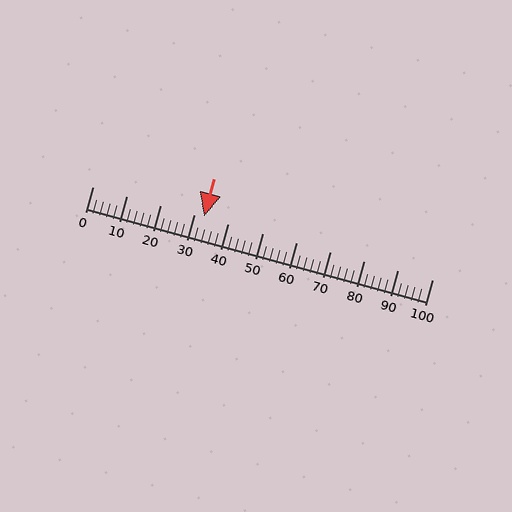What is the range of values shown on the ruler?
The ruler shows values from 0 to 100.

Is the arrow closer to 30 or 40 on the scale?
The arrow is closer to 30.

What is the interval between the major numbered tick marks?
The major tick marks are spaced 10 units apart.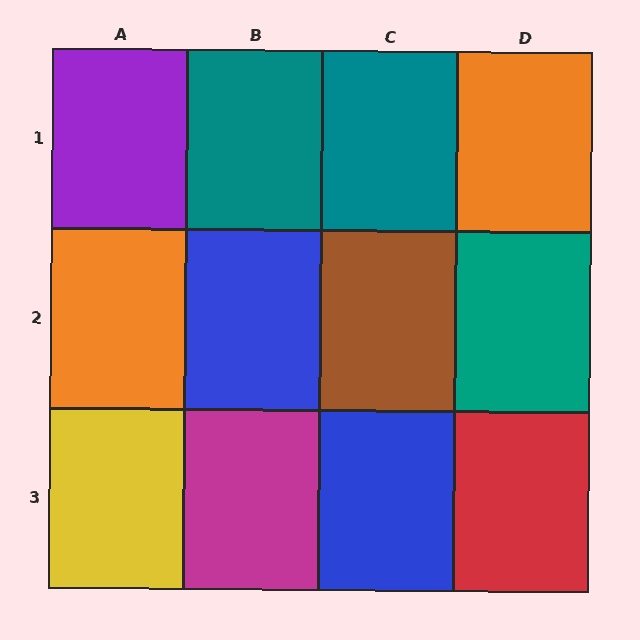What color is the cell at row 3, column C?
Blue.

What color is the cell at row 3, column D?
Red.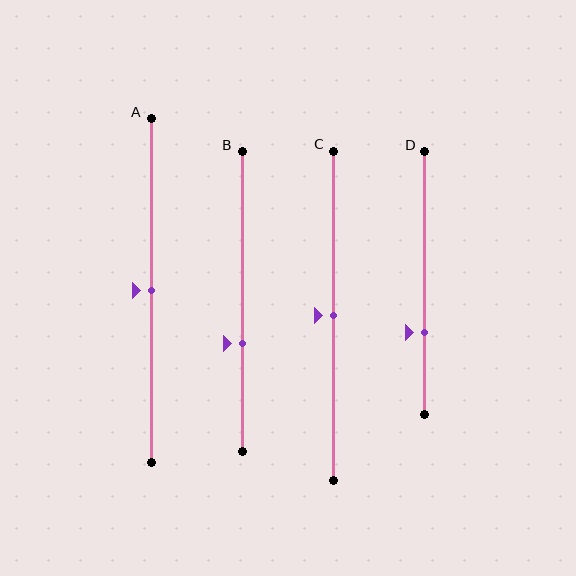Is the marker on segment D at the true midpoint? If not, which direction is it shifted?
No, the marker on segment D is shifted downward by about 19% of the segment length.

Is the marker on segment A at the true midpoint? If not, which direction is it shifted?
Yes, the marker on segment A is at the true midpoint.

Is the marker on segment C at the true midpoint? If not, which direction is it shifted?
Yes, the marker on segment C is at the true midpoint.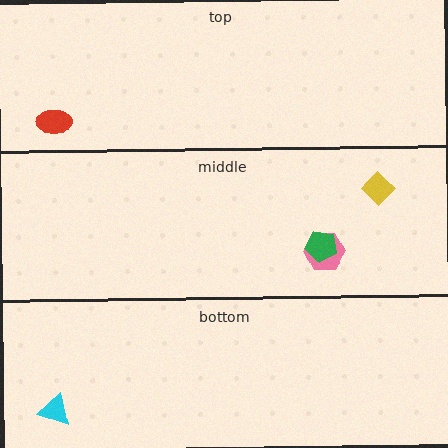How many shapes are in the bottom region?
1.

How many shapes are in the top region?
1.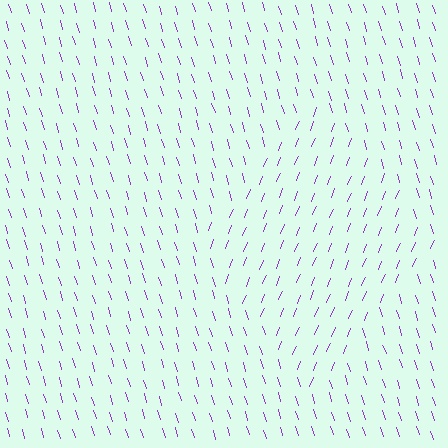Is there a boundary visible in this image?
Yes, there is a texture boundary formed by a change in line orientation.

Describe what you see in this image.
The image is filled with small purple line segments. A diamond region in the image has lines oriented differently from the surrounding lines, creating a visible texture boundary.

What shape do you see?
I see a diamond.